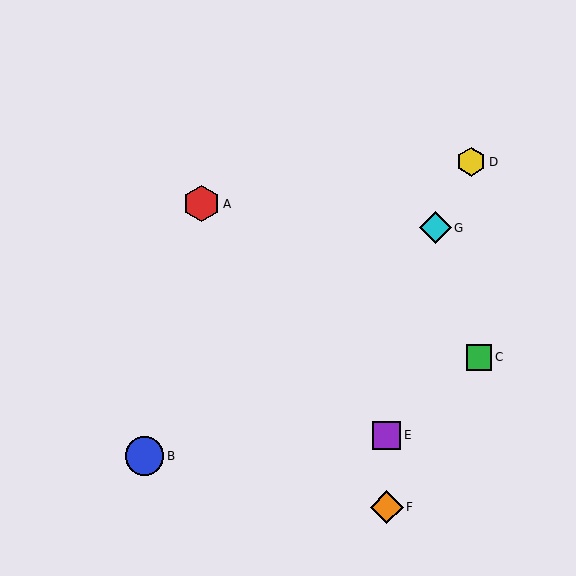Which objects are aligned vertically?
Objects E, F are aligned vertically.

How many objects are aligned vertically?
2 objects (E, F) are aligned vertically.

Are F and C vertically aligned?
No, F is at x≈387 and C is at x≈479.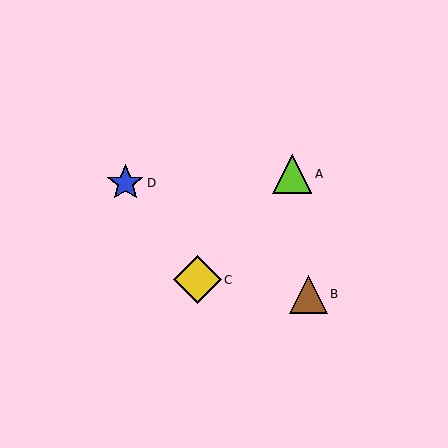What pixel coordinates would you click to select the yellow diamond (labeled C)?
Click at (197, 280) to select the yellow diamond C.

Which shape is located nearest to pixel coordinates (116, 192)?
The blue star (labeled D) at (125, 183) is nearest to that location.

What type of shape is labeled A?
Shape A is a lime triangle.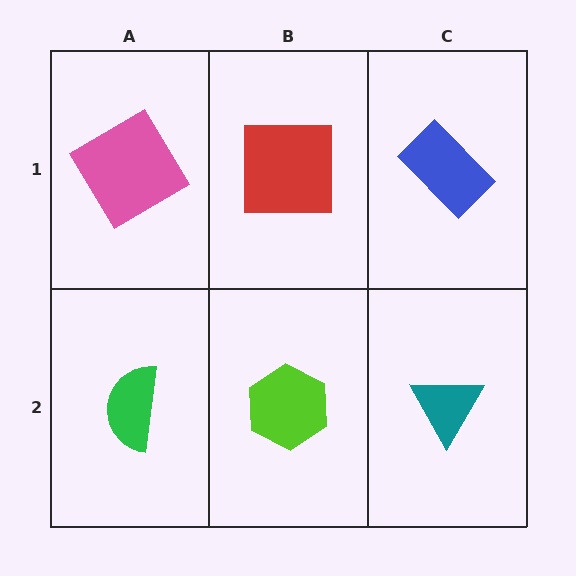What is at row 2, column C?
A teal triangle.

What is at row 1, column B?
A red square.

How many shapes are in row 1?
3 shapes.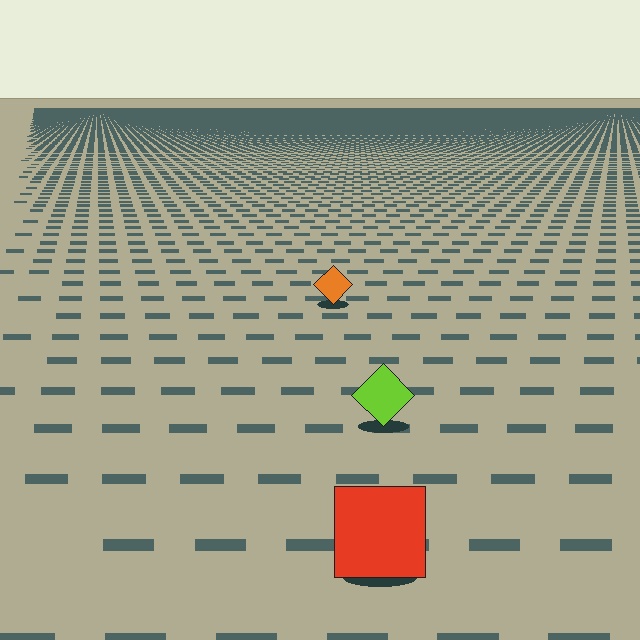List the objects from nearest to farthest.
From nearest to farthest: the red square, the lime diamond, the orange diamond.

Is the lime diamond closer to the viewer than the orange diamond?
Yes. The lime diamond is closer — you can tell from the texture gradient: the ground texture is coarser near it.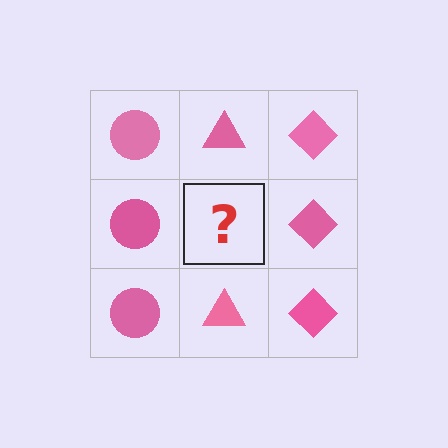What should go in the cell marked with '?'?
The missing cell should contain a pink triangle.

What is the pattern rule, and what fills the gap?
The rule is that each column has a consistent shape. The gap should be filled with a pink triangle.